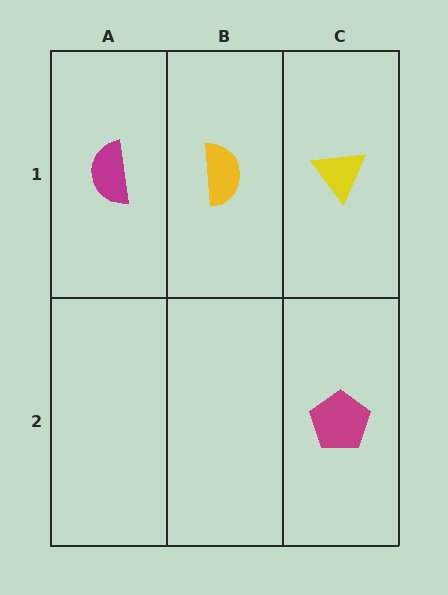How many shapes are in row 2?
1 shape.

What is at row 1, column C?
A yellow triangle.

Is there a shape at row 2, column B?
No, that cell is empty.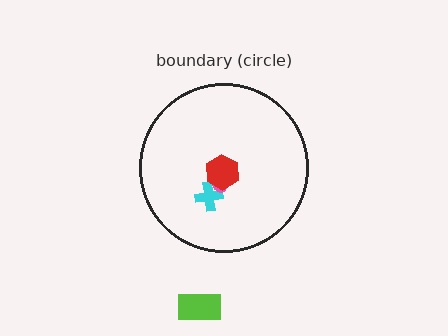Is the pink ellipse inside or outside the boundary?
Inside.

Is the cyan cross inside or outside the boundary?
Inside.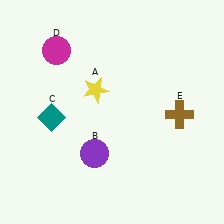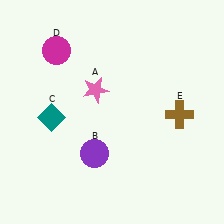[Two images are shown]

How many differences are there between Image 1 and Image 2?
There is 1 difference between the two images.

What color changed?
The star (A) changed from yellow in Image 1 to pink in Image 2.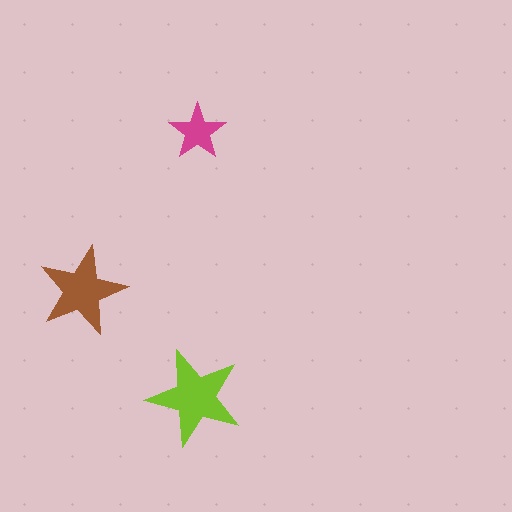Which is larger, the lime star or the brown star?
The lime one.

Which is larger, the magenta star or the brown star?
The brown one.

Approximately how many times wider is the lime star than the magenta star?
About 1.5 times wider.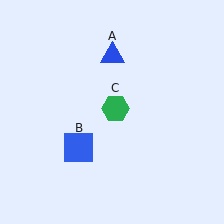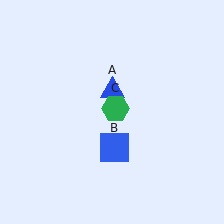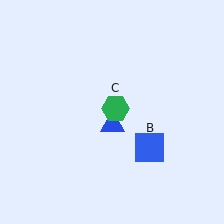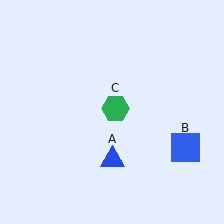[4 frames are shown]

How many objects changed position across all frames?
2 objects changed position: blue triangle (object A), blue square (object B).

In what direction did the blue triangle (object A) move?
The blue triangle (object A) moved down.